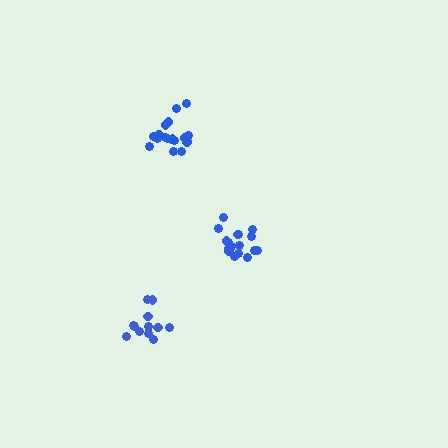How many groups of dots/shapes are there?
There are 3 groups.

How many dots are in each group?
Group 1: 18 dots, Group 2: 12 dots, Group 3: 18 dots (48 total).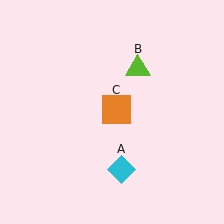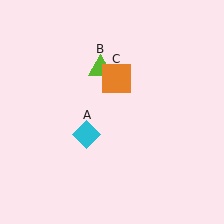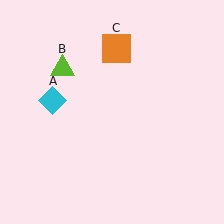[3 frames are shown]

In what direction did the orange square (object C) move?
The orange square (object C) moved up.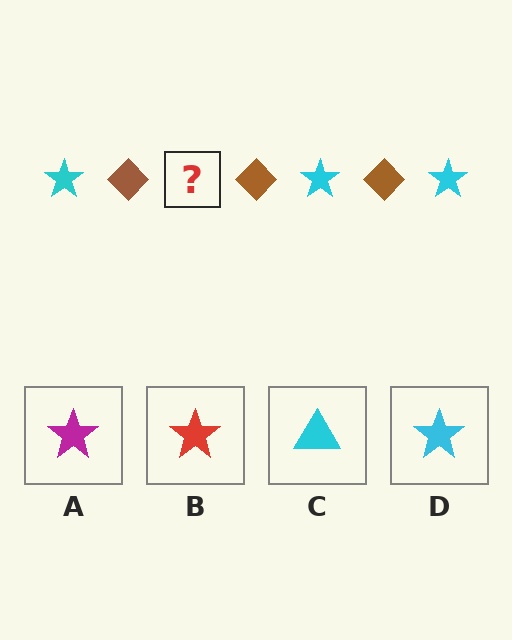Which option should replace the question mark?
Option D.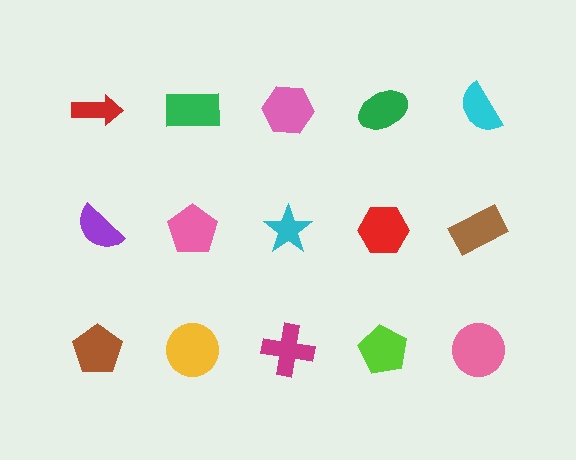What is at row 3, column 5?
A pink circle.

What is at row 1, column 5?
A cyan semicircle.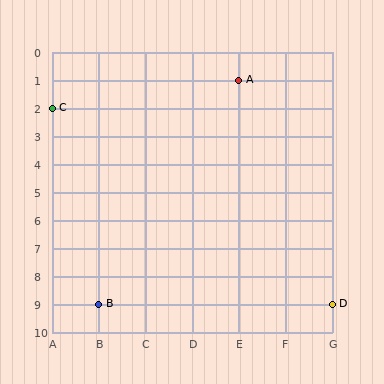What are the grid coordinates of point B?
Point B is at grid coordinates (B, 9).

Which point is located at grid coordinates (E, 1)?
Point A is at (E, 1).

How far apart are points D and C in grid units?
Points D and C are 6 columns and 7 rows apart (about 9.2 grid units diagonally).